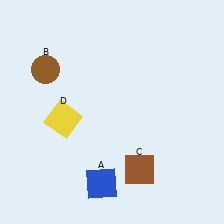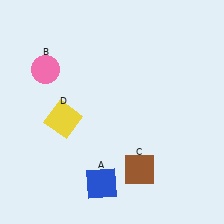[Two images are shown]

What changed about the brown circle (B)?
In Image 1, B is brown. In Image 2, it changed to pink.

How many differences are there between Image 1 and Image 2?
There is 1 difference between the two images.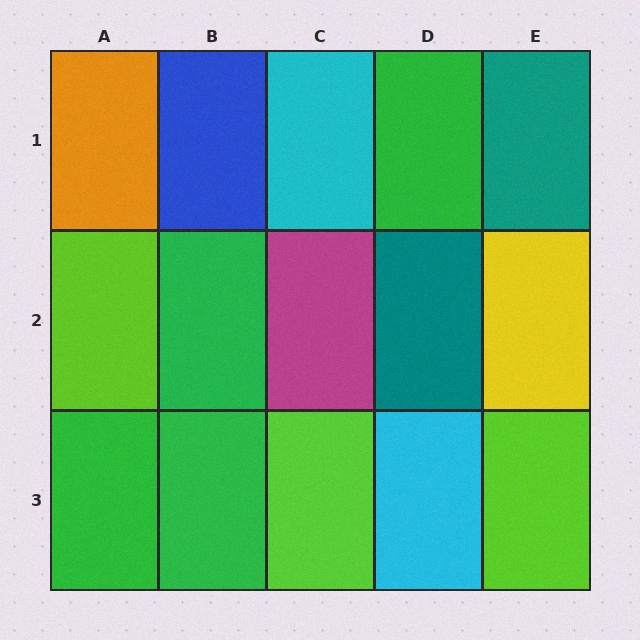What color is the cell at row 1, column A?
Orange.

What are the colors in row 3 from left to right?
Green, green, lime, cyan, lime.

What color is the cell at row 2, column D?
Teal.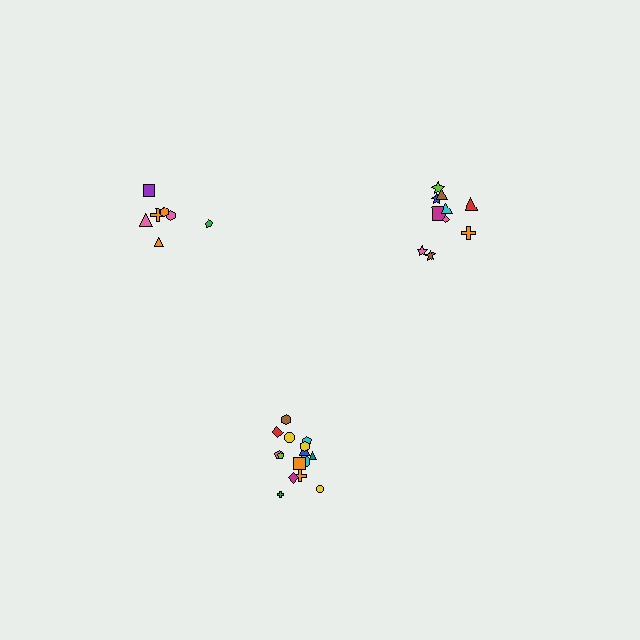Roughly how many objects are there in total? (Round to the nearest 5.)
Roughly 30 objects in total.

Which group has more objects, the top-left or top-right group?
The top-right group.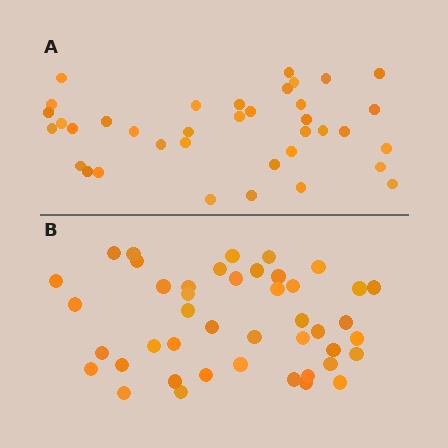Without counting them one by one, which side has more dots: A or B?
Region B (the bottom region) has more dots.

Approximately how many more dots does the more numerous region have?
Region B has roughly 8 or so more dots than region A.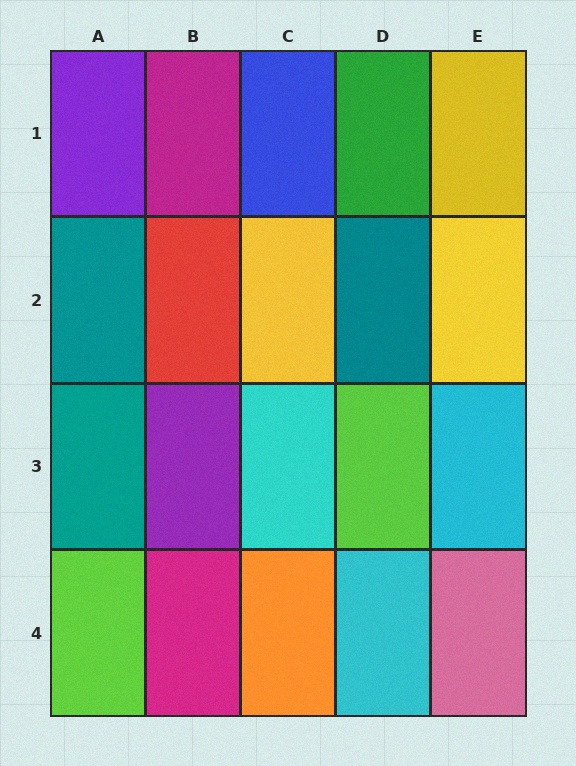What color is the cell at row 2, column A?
Teal.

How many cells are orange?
1 cell is orange.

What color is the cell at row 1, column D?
Green.